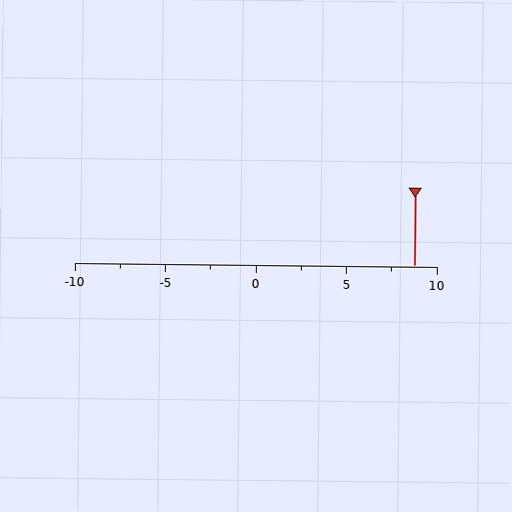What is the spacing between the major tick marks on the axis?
The major ticks are spaced 5 apart.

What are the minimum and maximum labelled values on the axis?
The axis runs from -10 to 10.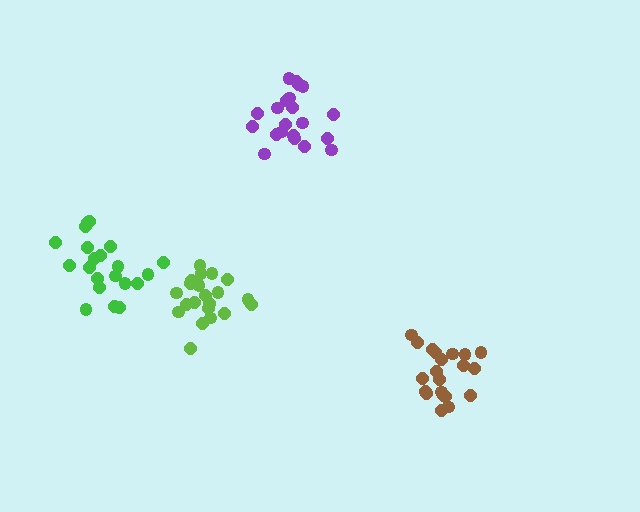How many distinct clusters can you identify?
There are 4 distinct clusters.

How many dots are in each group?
Group 1: 21 dots, Group 2: 21 dots, Group 3: 21 dots, Group 4: 21 dots (84 total).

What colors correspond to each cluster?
The clusters are colored: green, purple, brown, lime.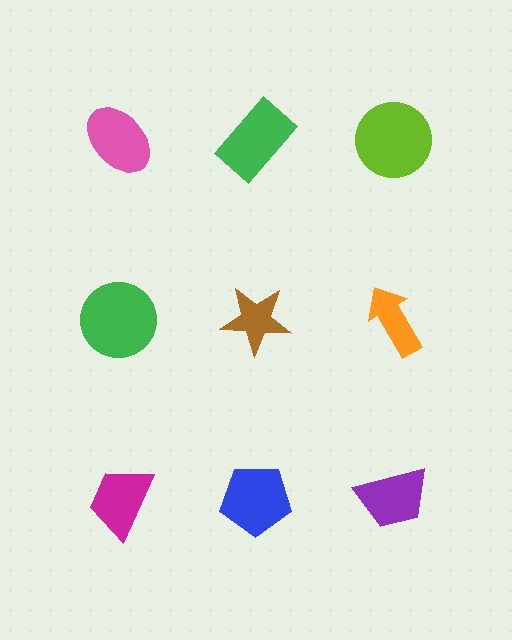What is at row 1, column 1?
A pink ellipse.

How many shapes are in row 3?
3 shapes.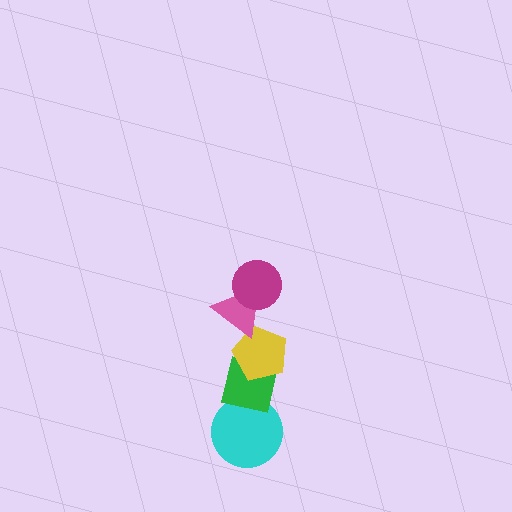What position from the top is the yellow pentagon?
The yellow pentagon is 3rd from the top.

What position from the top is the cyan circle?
The cyan circle is 5th from the top.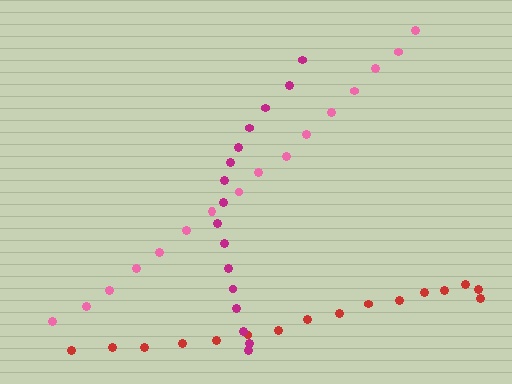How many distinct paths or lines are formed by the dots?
There are 3 distinct paths.